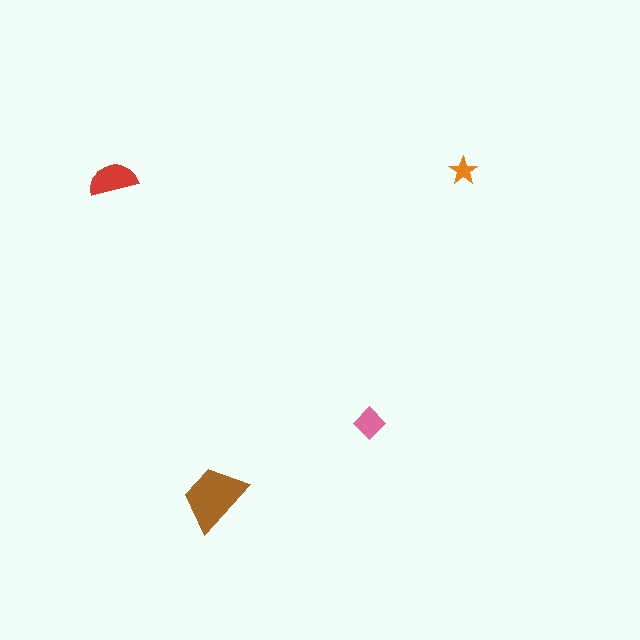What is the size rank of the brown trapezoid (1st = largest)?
1st.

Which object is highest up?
The orange star is topmost.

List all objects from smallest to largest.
The orange star, the pink diamond, the red semicircle, the brown trapezoid.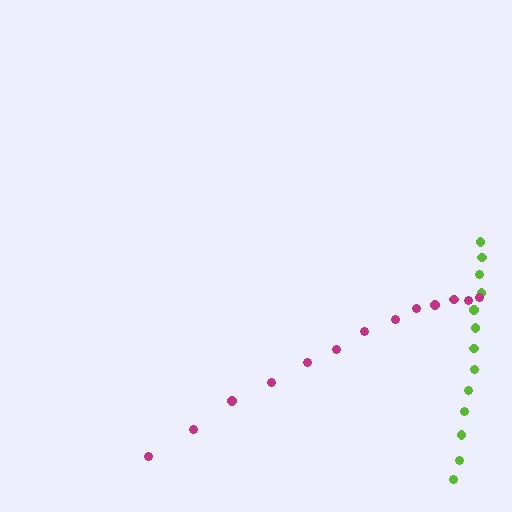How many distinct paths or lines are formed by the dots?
There are 2 distinct paths.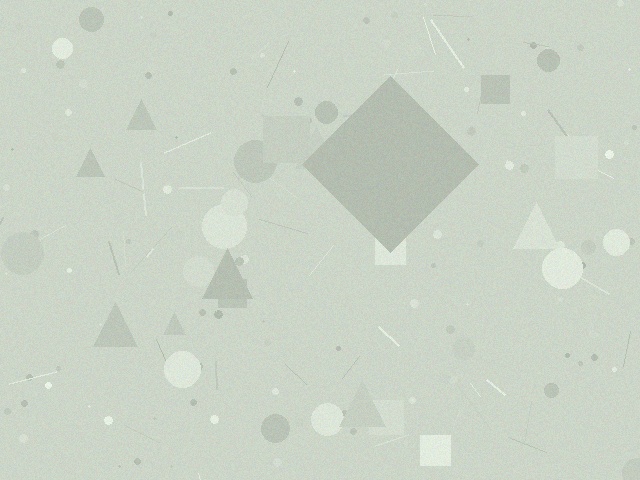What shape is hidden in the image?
A diamond is hidden in the image.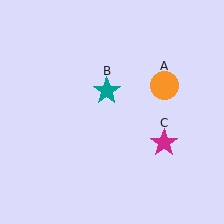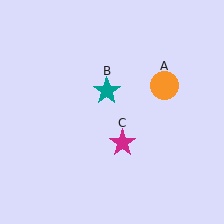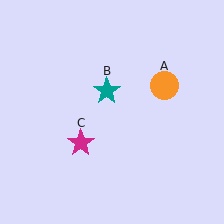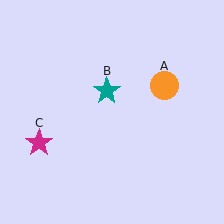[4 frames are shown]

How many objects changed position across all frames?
1 object changed position: magenta star (object C).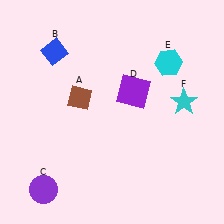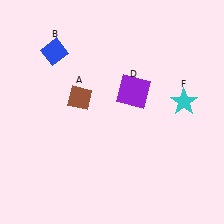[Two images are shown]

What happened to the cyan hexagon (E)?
The cyan hexagon (E) was removed in Image 2. It was in the top-right area of Image 1.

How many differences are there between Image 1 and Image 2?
There are 2 differences between the two images.